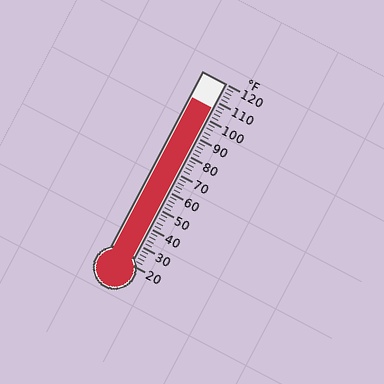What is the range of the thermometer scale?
The thermometer scale ranges from 20°F to 120°F.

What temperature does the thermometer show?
The thermometer shows approximately 106°F.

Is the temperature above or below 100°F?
The temperature is above 100°F.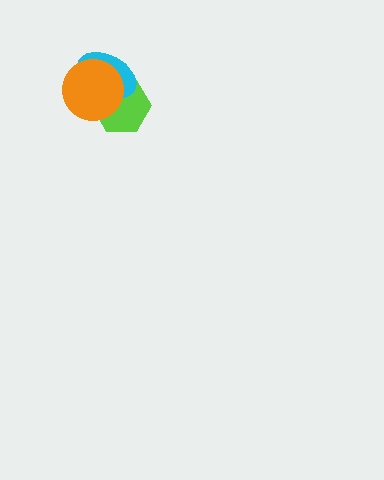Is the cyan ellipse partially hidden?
Yes, it is partially covered by another shape.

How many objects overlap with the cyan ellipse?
2 objects overlap with the cyan ellipse.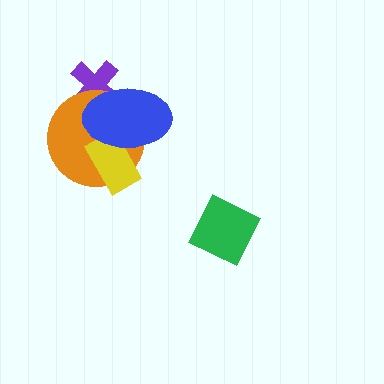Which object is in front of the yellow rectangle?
The blue ellipse is in front of the yellow rectangle.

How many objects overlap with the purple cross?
2 objects overlap with the purple cross.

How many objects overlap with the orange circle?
3 objects overlap with the orange circle.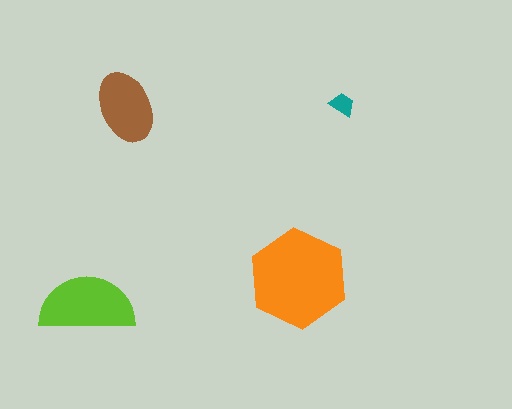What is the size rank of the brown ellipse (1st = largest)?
3rd.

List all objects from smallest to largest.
The teal trapezoid, the brown ellipse, the lime semicircle, the orange hexagon.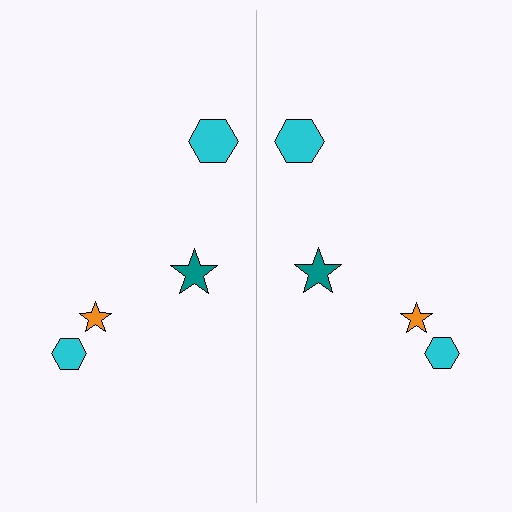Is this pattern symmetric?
Yes, this pattern has bilateral (reflection) symmetry.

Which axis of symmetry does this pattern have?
The pattern has a vertical axis of symmetry running through the center of the image.